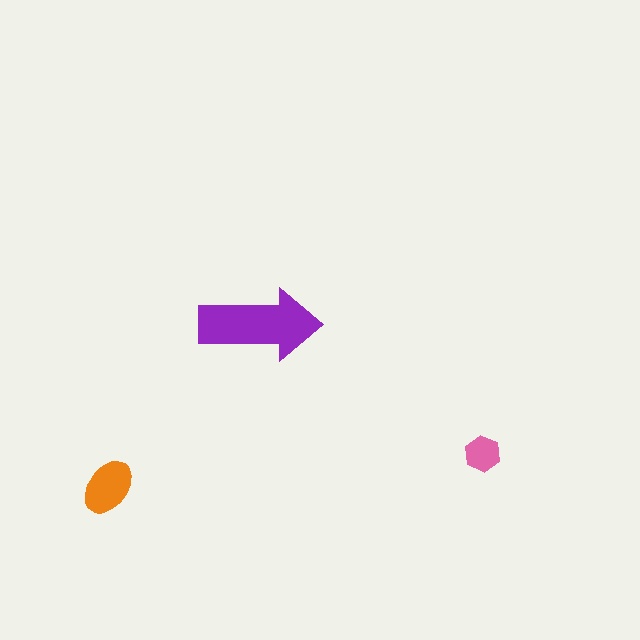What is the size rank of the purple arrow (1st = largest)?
1st.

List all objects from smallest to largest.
The pink hexagon, the orange ellipse, the purple arrow.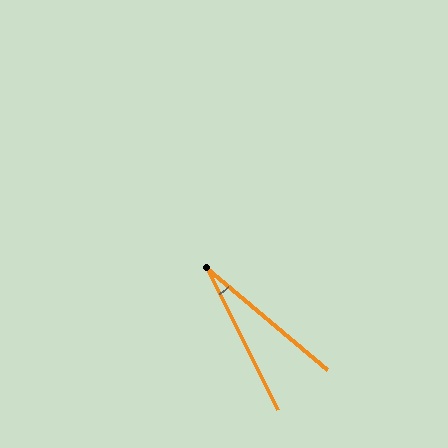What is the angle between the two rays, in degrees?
Approximately 23 degrees.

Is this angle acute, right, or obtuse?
It is acute.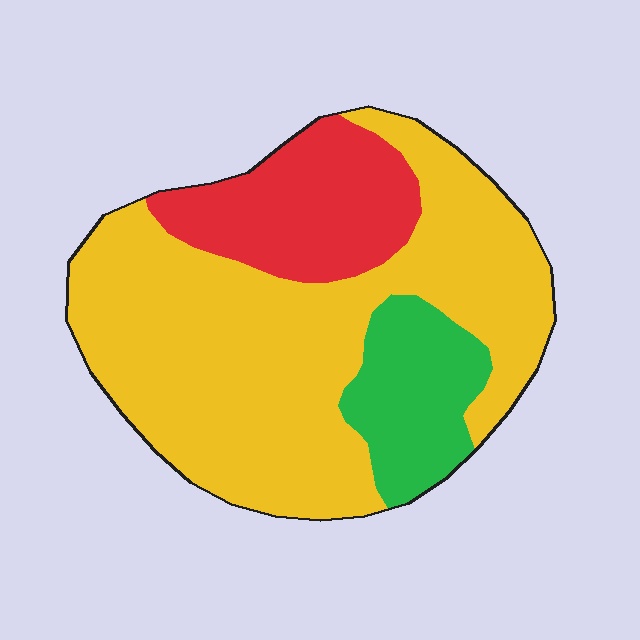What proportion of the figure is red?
Red takes up about one fifth (1/5) of the figure.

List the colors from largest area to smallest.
From largest to smallest: yellow, red, green.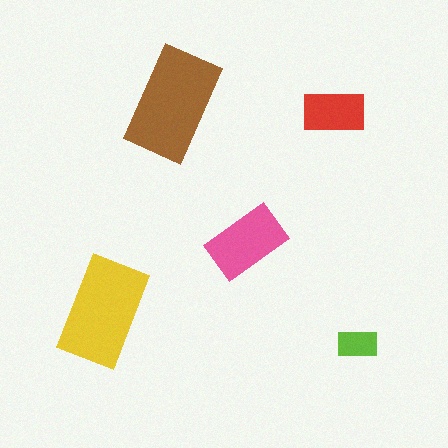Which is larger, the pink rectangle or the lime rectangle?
The pink one.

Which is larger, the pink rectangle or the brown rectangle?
The brown one.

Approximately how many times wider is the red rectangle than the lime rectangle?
About 1.5 times wider.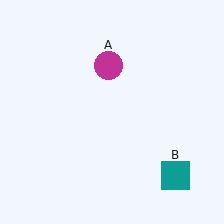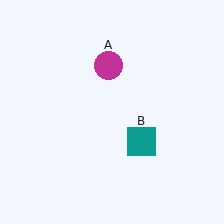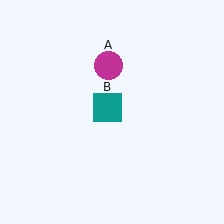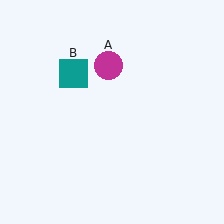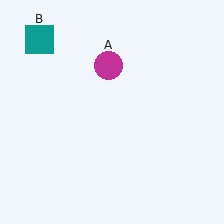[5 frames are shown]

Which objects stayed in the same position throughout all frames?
Magenta circle (object A) remained stationary.